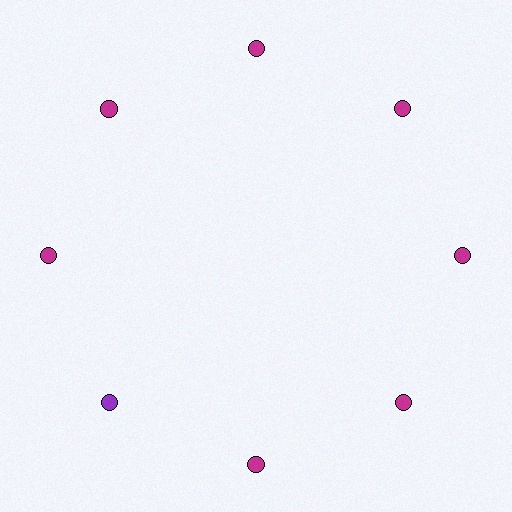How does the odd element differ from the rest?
It has a different color: purple instead of magenta.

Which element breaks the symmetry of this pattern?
The purple circle at roughly the 8 o'clock position breaks the symmetry. All other shapes are magenta circles.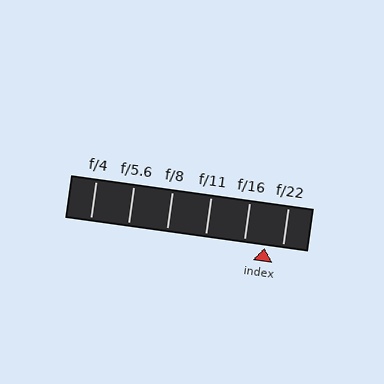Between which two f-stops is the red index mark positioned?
The index mark is between f/16 and f/22.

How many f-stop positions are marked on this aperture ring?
There are 6 f-stop positions marked.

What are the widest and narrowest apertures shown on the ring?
The widest aperture shown is f/4 and the narrowest is f/22.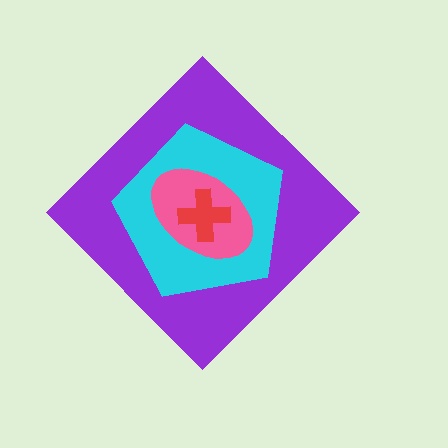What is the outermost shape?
The purple diamond.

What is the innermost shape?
The red cross.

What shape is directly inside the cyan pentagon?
The pink ellipse.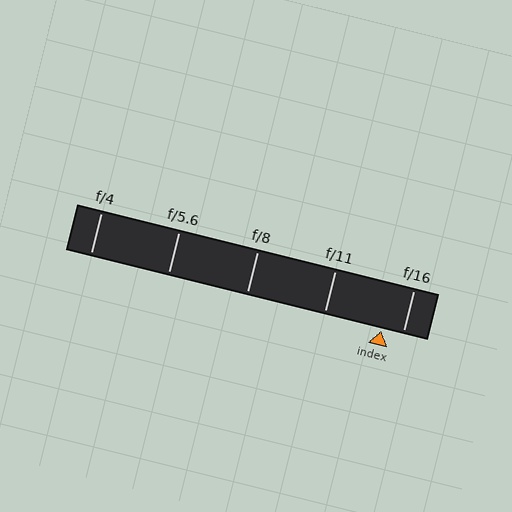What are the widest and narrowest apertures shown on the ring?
The widest aperture shown is f/4 and the narrowest is f/16.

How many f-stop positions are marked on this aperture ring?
There are 5 f-stop positions marked.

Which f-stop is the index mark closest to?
The index mark is closest to f/16.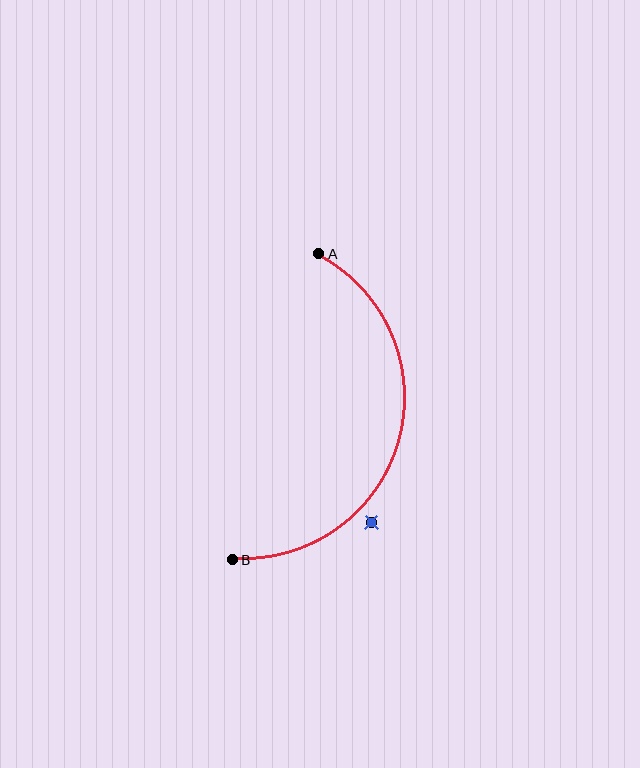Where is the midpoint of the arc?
The arc midpoint is the point on the curve farthest from the straight line joining A and B. It sits to the right of that line.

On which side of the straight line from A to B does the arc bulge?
The arc bulges to the right of the straight line connecting A and B.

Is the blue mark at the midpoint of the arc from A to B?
No — the blue mark does not lie on the arc at all. It sits slightly outside the curve.